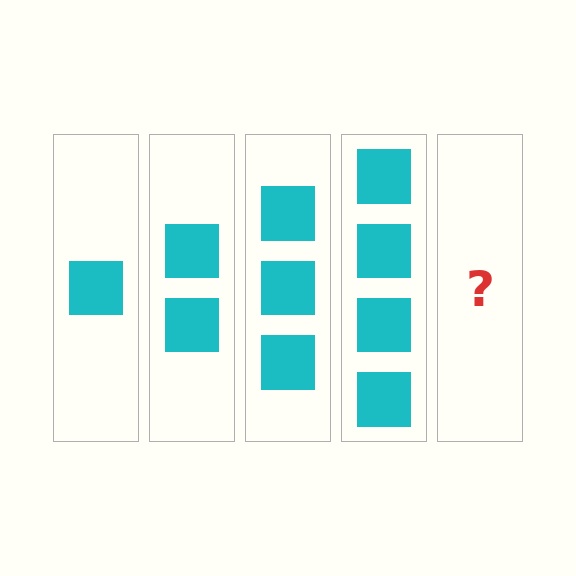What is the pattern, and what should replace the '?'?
The pattern is that each step adds one more square. The '?' should be 5 squares.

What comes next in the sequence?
The next element should be 5 squares.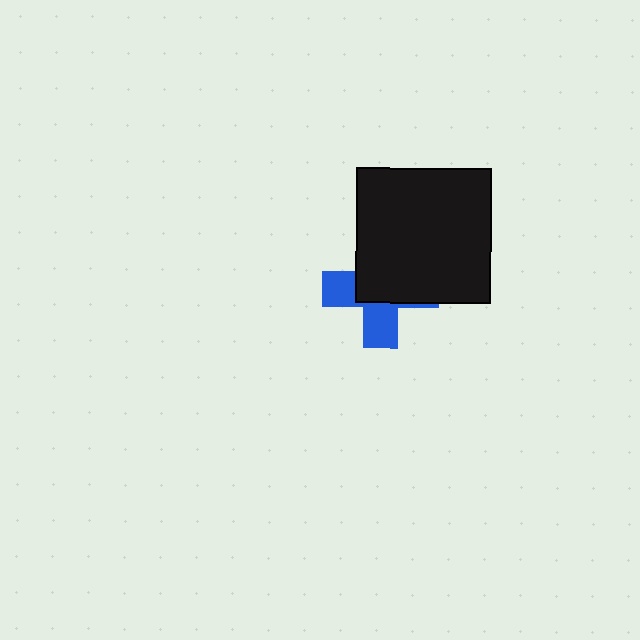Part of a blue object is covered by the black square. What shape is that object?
It is a cross.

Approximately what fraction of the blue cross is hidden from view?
Roughly 58% of the blue cross is hidden behind the black square.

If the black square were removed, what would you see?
You would see the complete blue cross.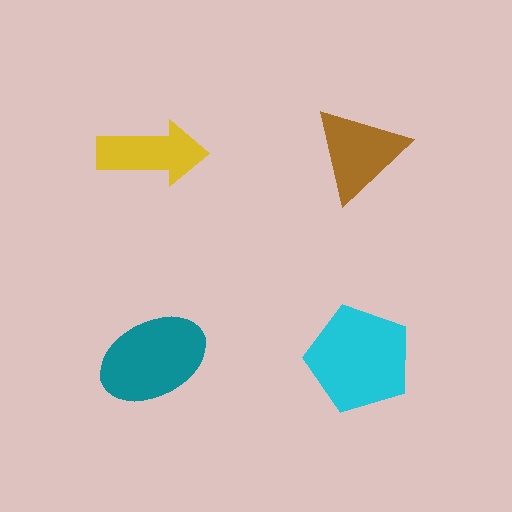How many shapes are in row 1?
2 shapes.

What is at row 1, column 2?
A brown triangle.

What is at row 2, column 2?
A cyan pentagon.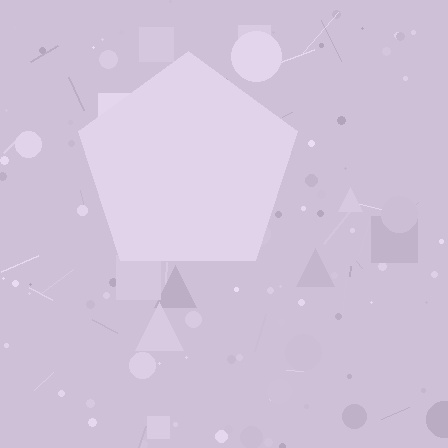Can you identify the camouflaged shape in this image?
The camouflaged shape is a pentagon.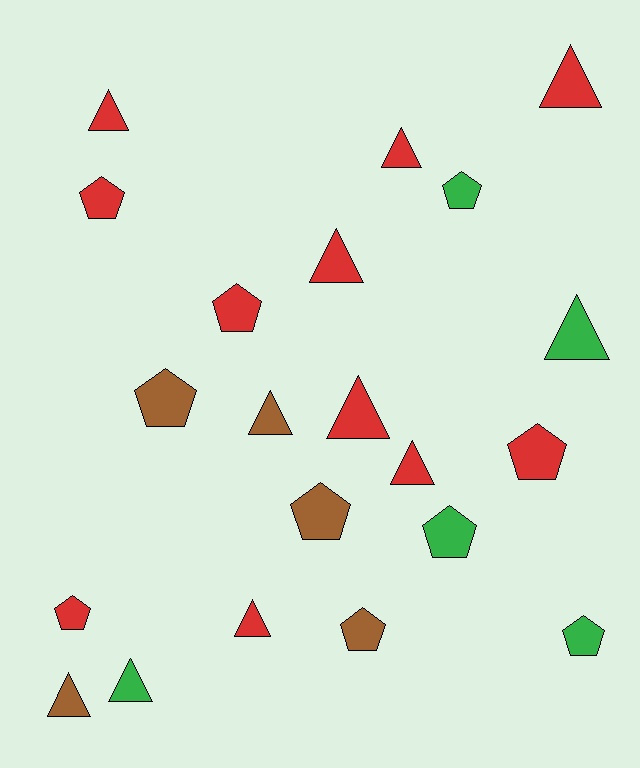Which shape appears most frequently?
Triangle, with 11 objects.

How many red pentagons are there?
There are 4 red pentagons.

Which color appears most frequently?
Red, with 11 objects.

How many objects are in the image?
There are 21 objects.